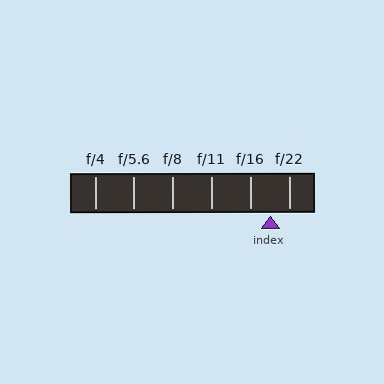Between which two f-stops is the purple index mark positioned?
The index mark is between f/16 and f/22.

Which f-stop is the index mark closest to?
The index mark is closest to f/22.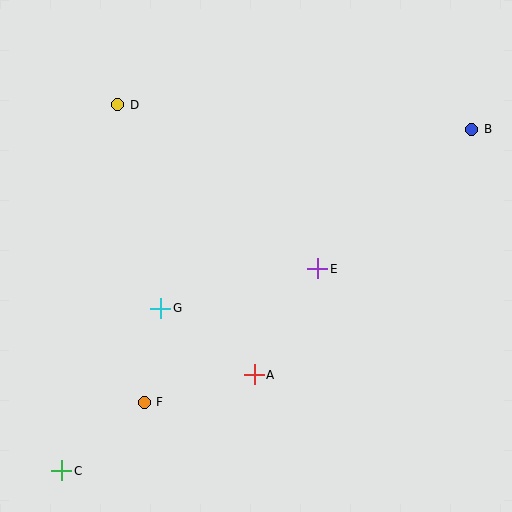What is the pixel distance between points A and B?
The distance between A and B is 328 pixels.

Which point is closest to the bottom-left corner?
Point C is closest to the bottom-left corner.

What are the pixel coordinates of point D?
Point D is at (118, 105).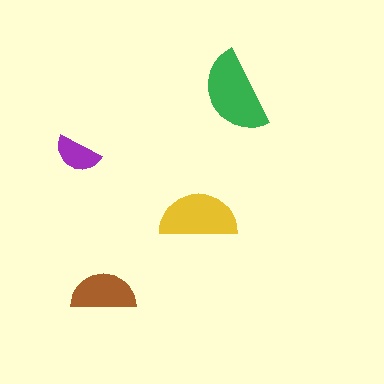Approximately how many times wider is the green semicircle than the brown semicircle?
About 1.5 times wider.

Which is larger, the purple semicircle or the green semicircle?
The green one.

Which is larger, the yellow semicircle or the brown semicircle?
The yellow one.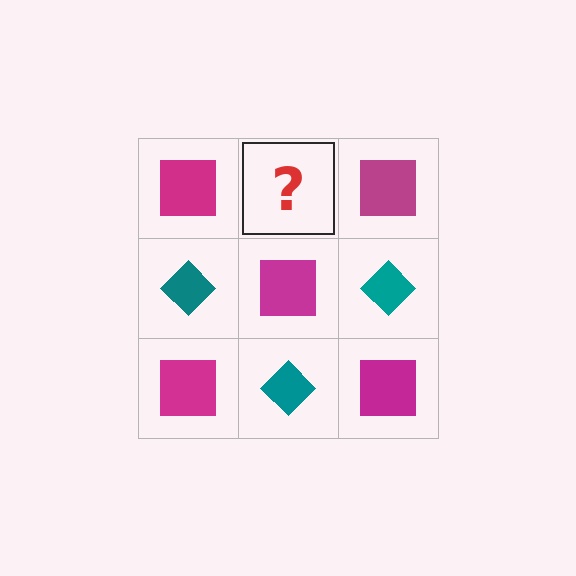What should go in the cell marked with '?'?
The missing cell should contain a teal diamond.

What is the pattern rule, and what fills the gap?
The rule is that it alternates magenta square and teal diamond in a checkerboard pattern. The gap should be filled with a teal diamond.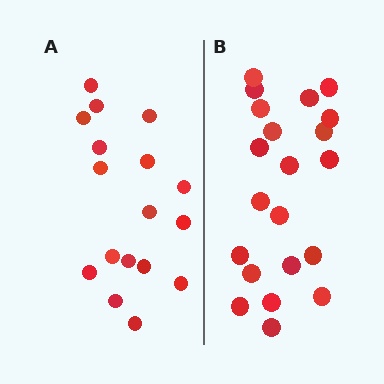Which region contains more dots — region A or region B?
Region B (the right region) has more dots.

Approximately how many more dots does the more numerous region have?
Region B has about 4 more dots than region A.